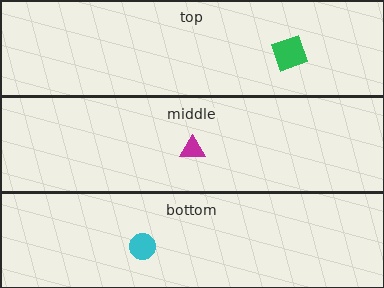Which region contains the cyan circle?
The bottom region.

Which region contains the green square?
The top region.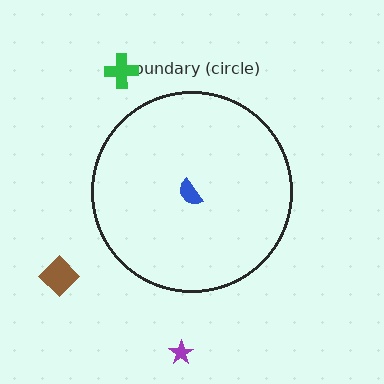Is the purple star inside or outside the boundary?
Outside.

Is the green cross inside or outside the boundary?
Outside.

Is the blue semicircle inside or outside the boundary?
Inside.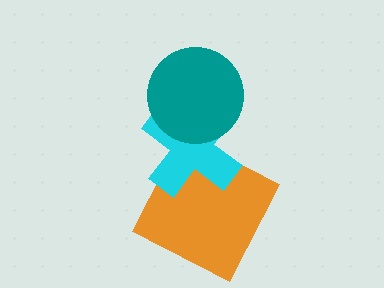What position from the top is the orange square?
The orange square is 3rd from the top.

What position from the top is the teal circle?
The teal circle is 1st from the top.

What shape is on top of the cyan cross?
The teal circle is on top of the cyan cross.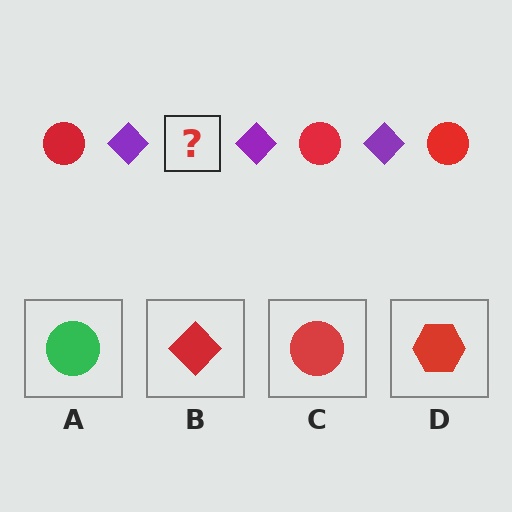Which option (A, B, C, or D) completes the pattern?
C.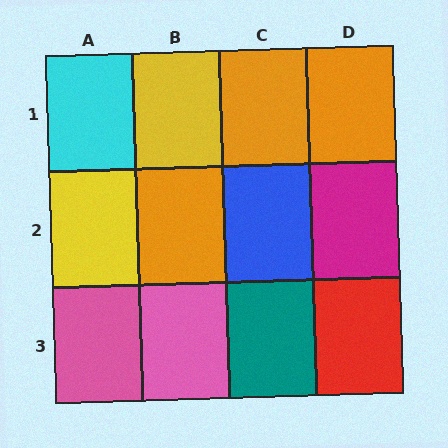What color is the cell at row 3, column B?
Pink.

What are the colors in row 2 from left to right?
Yellow, orange, blue, magenta.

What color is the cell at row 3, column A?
Pink.